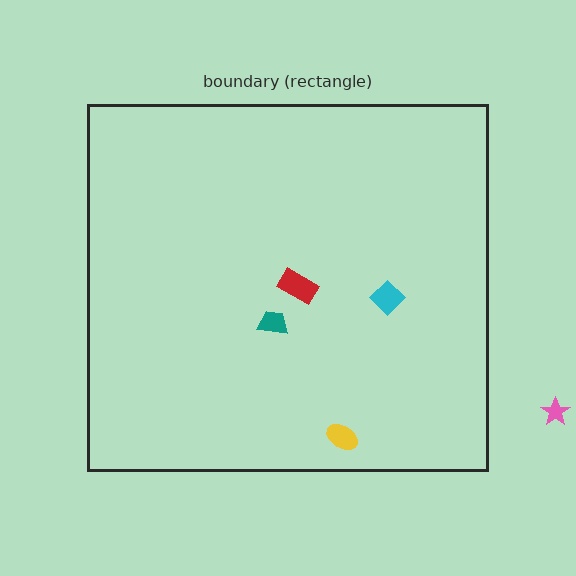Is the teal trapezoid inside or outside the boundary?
Inside.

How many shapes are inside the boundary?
4 inside, 1 outside.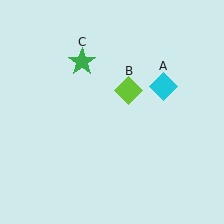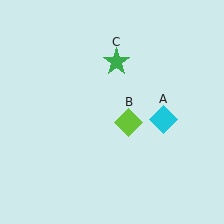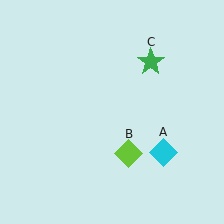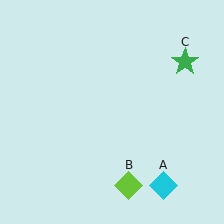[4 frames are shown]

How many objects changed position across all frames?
3 objects changed position: cyan diamond (object A), lime diamond (object B), green star (object C).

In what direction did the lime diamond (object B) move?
The lime diamond (object B) moved down.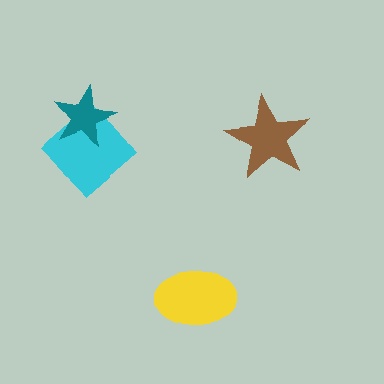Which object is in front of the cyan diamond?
The teal star is in front of the cyan diamond.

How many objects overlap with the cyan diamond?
1 object overlaps with the cyan diamond.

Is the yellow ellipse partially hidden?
No, no other shape covers it.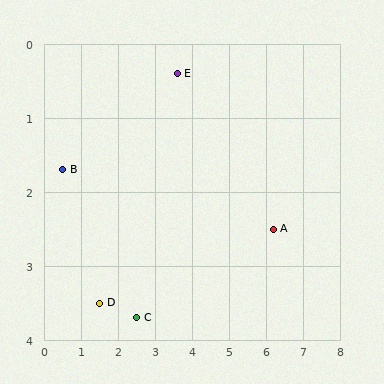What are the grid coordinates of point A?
Point A is at approximately (6.2, 2.5).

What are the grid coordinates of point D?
Point D is at approximately (1.5, 3.5).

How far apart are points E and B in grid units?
Points E and B are about 3.4 grid units apart.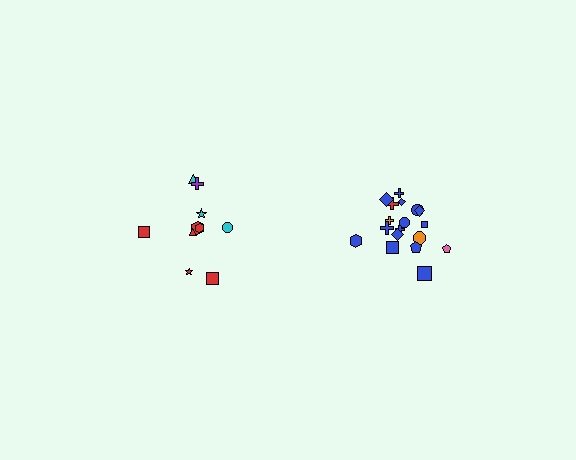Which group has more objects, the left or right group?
The right group.